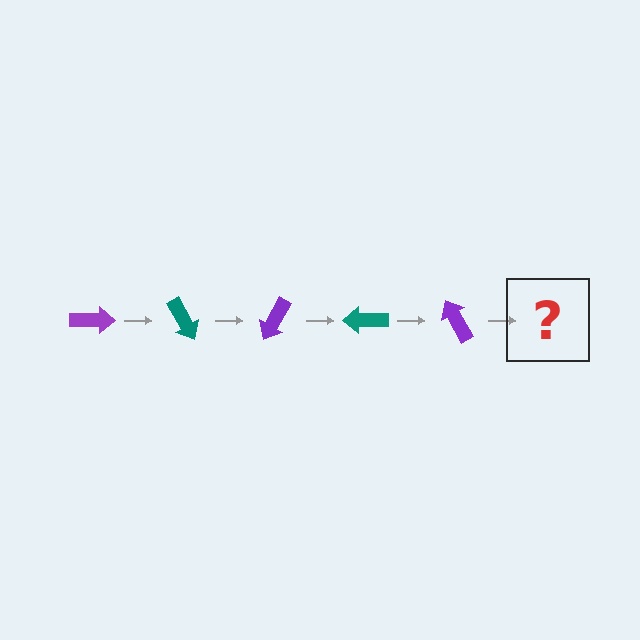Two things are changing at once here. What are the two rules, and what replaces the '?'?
The two rules are that it rotates 60 degrees each step and the color cycles through purple and teal. The '?' should be a teal arrow, rotated 300 degrees from the start.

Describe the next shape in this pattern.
It should be a teal arrow, rotated 300 degrees from the start.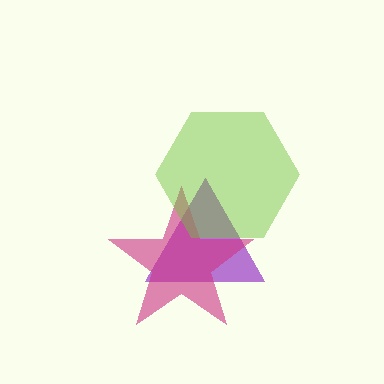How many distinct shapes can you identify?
There are 3 distinct shapes: a purple triangle, a magenta star, a lime hexagon.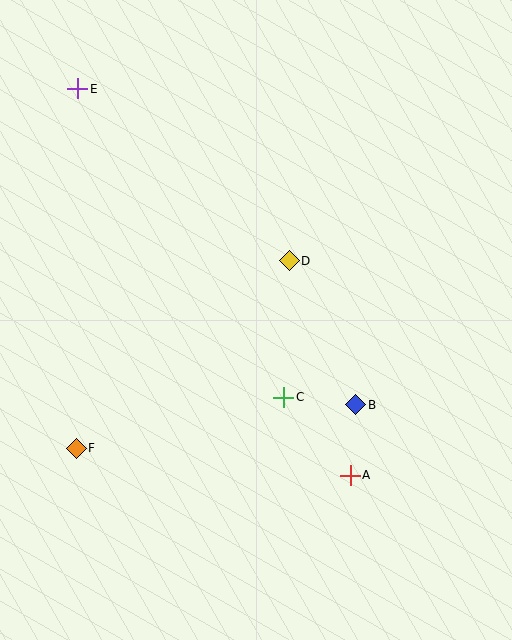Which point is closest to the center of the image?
Point D at (289, 261) is closest to the center.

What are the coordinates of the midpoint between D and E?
The midpoint between D and E is at (184, 175).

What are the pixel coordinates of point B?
Point B is at (356, 405).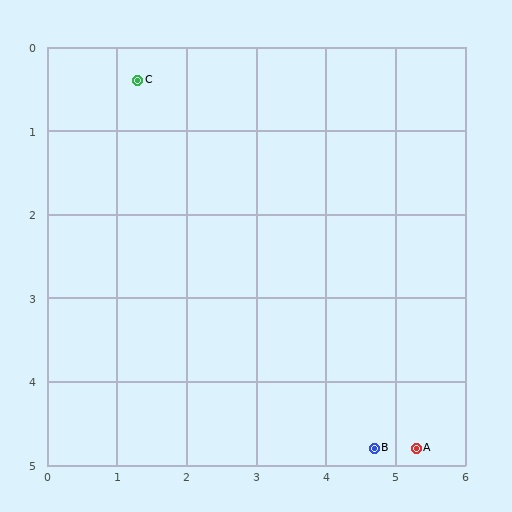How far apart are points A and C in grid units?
Points A and C are about 5.9 grid units apart.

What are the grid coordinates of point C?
Point C is at approximately (1.3, 0.4).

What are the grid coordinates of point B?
Point B is at approximately (4.7, 4.8).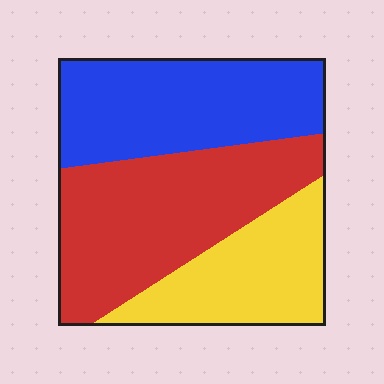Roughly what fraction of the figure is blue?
Blue takes up about one third (1/3) of the figure.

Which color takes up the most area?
Red, at roughly 40%.